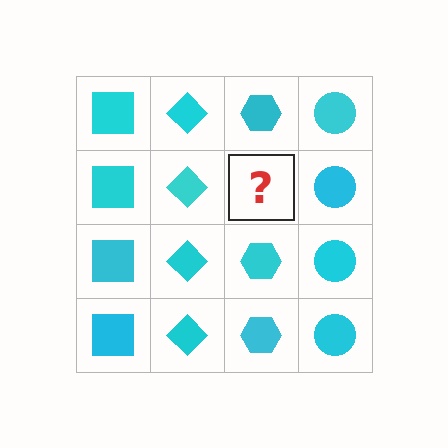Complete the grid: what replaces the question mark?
The question mark should be replaced with a cyan hexagon.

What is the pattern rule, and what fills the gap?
The rule is that each column has a consistent shape. The gap should be filled with a cyan hexagon.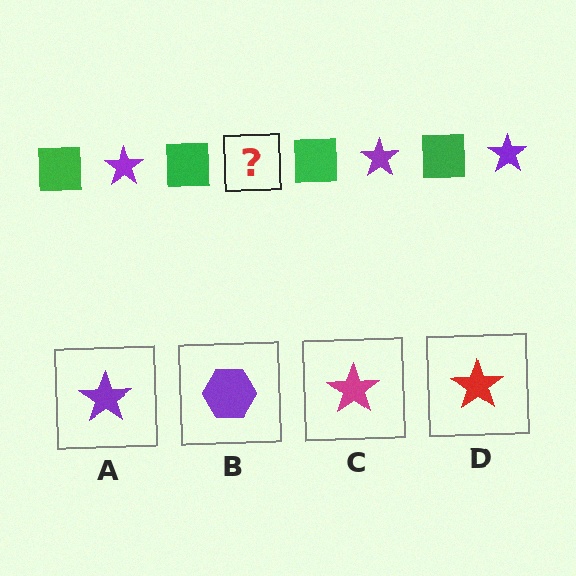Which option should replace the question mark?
Option A.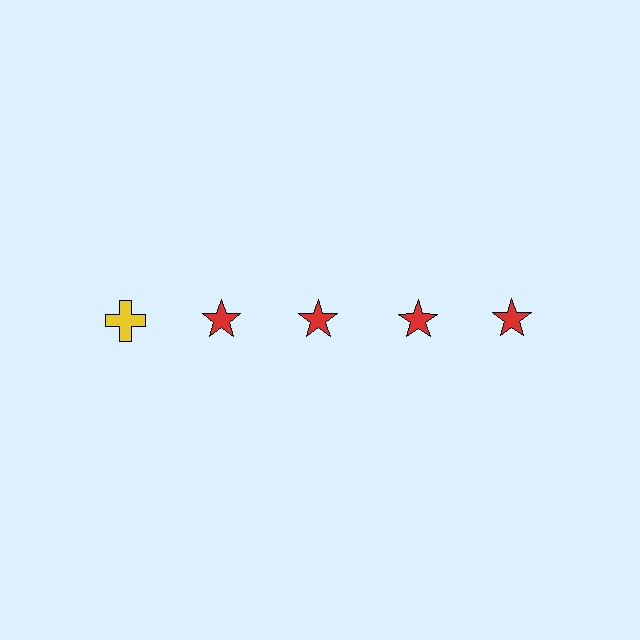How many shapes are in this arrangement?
There are 5 shapes arranged in a grid pattern.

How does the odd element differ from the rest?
It differs in both color (yellow instead of red) and shape (cross instead of star).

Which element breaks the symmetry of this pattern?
The yellow cross in the top row, leftmost column breaks the symmetry. All other shapes are red stars.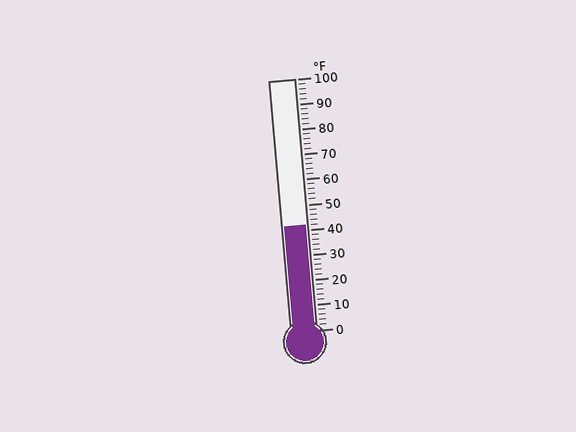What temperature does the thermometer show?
The thermometer shows approximately 42°F.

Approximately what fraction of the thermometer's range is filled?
The thermometer is filled to approximately 40% of its range.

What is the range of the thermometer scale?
The thermometer scale ranges from 0°F to 100°F.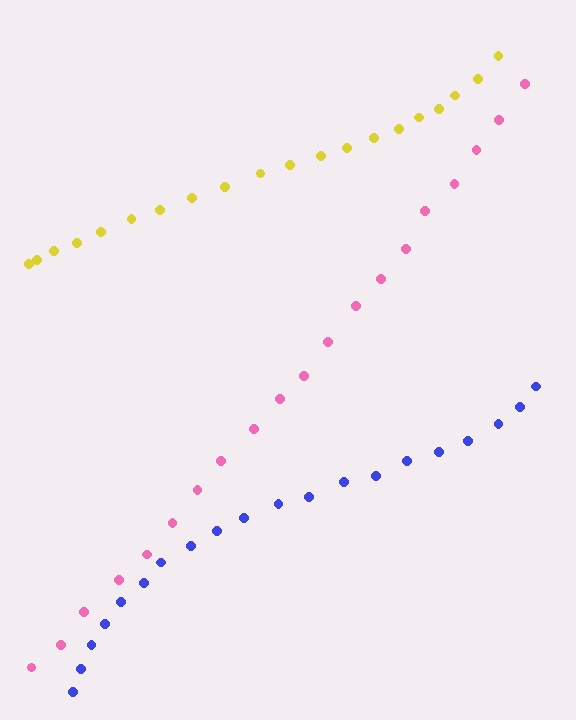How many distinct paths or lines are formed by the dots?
There are 3 distinct paths.